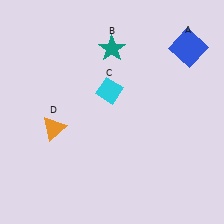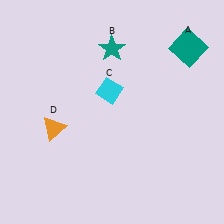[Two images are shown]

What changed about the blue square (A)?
In Image 1, A is blue. In Image 2, it changed to teal.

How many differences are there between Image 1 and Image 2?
There is 1 difference between the two images.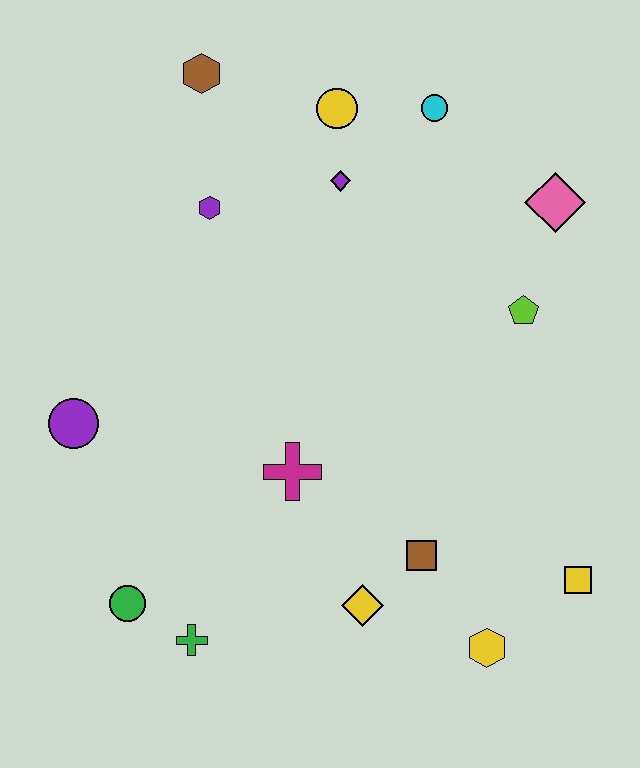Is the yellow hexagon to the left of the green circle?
No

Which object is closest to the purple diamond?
The yellow circle is closest to the purple diamond.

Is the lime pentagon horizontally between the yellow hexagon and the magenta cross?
No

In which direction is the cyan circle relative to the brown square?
The cyan circle is above the brown square.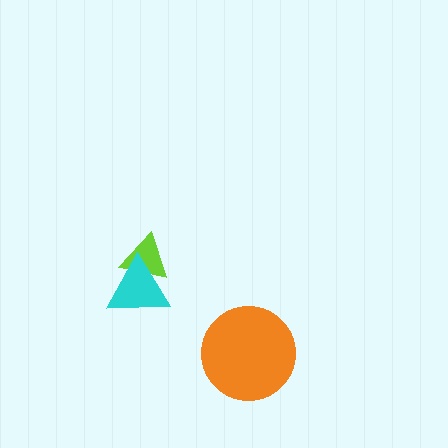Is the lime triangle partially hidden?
Yes, it is partially covered by another shape.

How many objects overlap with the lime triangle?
1 object overlaps with the lime triangle.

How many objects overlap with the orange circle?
0 objects overlap with the orange circle.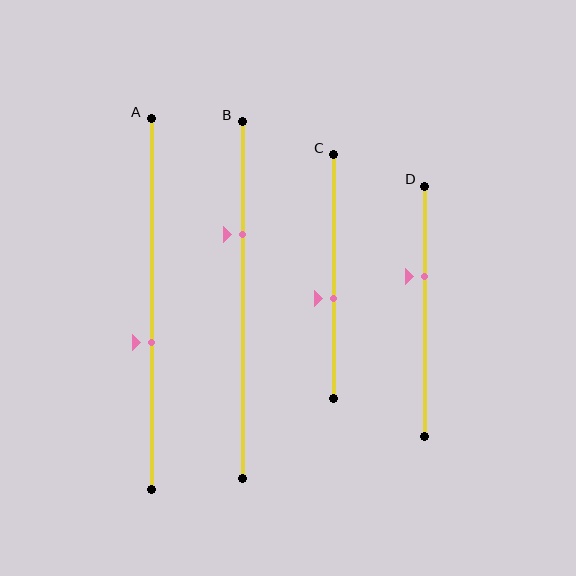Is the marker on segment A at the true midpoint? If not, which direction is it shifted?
No, the marker on segment A is shifted downward by about 10% of the segment length.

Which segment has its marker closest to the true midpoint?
Segment C has its marker closest to the true midpoint.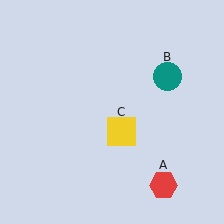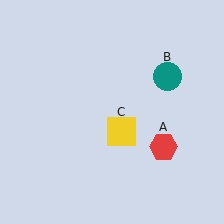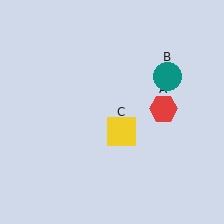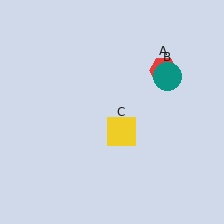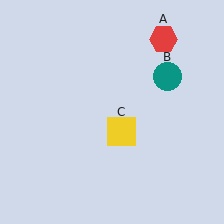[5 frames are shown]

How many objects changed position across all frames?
1 object changed position: red hexagon (object A).